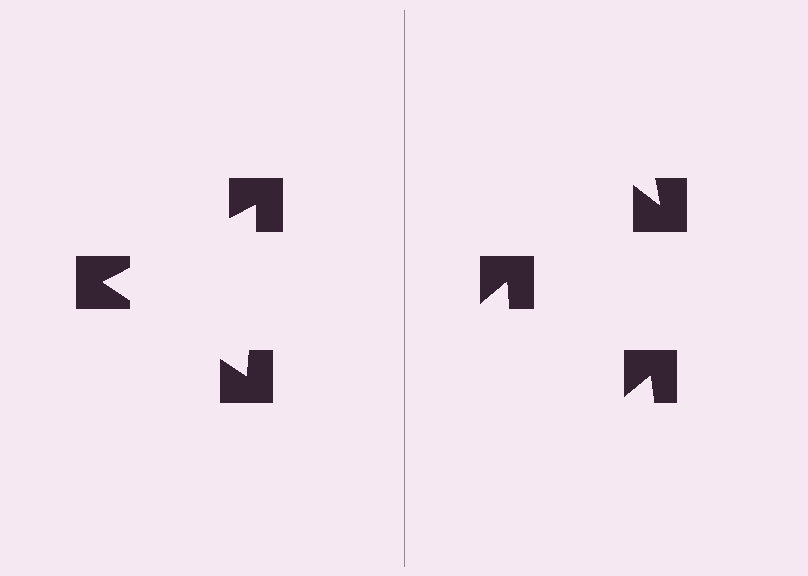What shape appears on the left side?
An illusory triangle.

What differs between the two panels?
The notched squares are positioned identically on both sides; only the wedge orientations differ. On the left they align to a triangle; on the right they are misaligned.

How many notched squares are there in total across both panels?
6 — 3 on each side.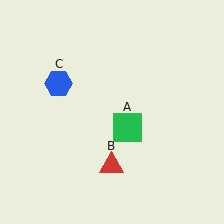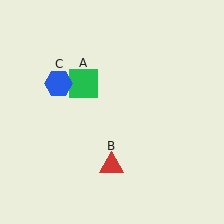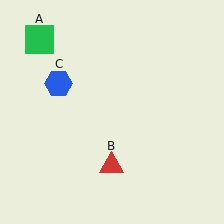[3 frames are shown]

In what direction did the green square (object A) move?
The green square (object A) moved up and to the left.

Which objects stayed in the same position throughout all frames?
Red triangle (object B) and blue hexagon (object C) remained stationary.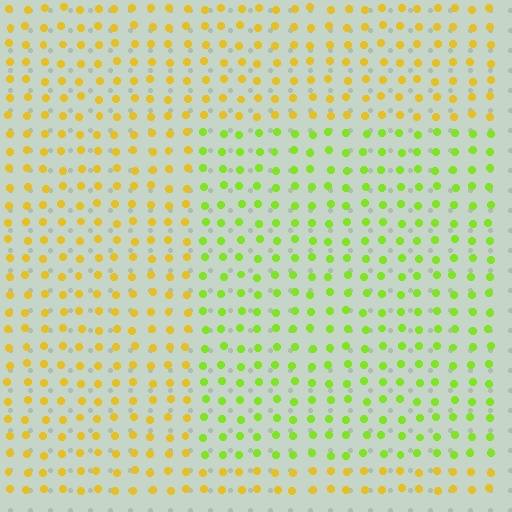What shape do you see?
I see a rectangle.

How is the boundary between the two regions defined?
The boundary is defined purely by a slight shift in hue (about 43 degrees). Spacing, size, and orientation are identical on both sides.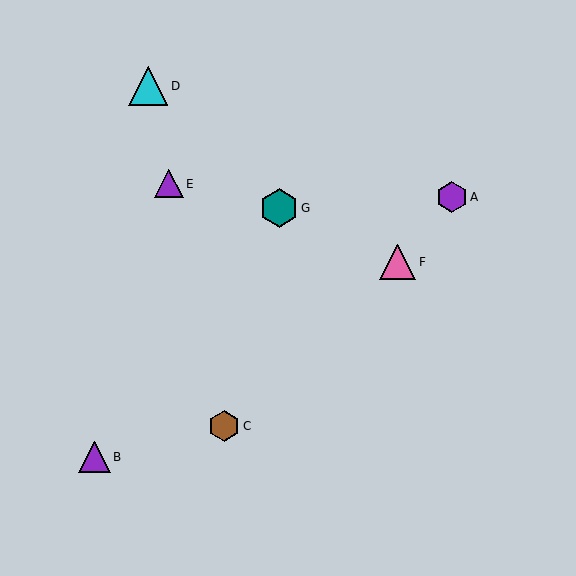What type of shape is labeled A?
Shape A is a purple hexagon.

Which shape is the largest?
The cyan triangle (labeled D) is the largest.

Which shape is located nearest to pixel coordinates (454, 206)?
The purple hexagon (labeled A) at (452, 197) is nearest to that location.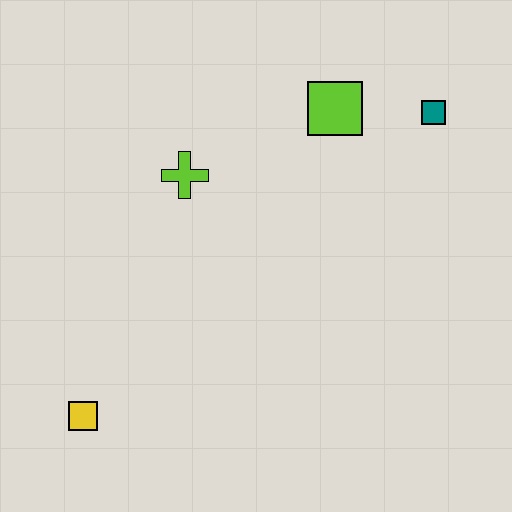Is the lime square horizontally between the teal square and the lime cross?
Yes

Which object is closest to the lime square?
The teal square is closest to the lime square.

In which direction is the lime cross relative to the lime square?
The lime cross is to the left of the lime square.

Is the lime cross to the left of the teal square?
Yes